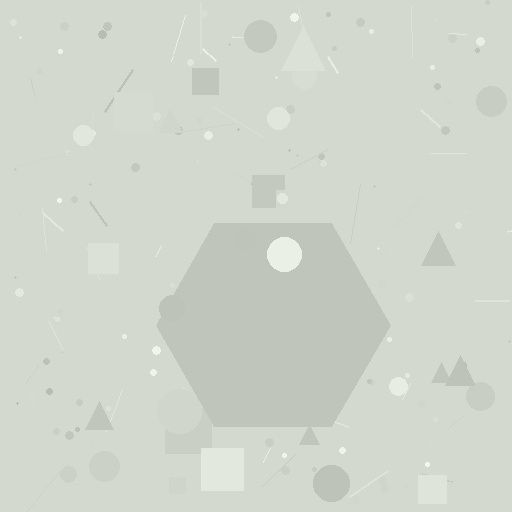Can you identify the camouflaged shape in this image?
The camouflaged shape is a hexagon.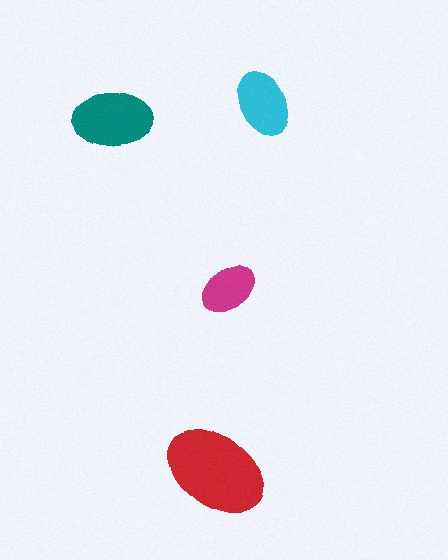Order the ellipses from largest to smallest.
the red one, the teal one, the cyan one, the magenta one.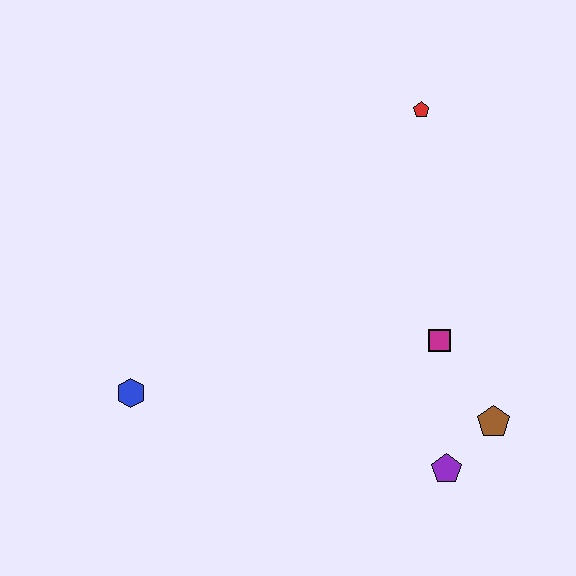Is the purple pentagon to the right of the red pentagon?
Yes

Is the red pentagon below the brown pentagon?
No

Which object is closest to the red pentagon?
The magenta square is closest to the red pentagon.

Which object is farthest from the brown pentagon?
The blue hexagon is farthest from the brown pentagon.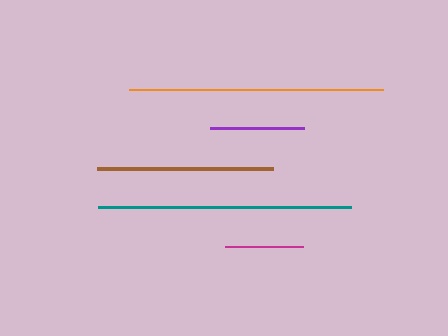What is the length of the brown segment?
The brown segment is approximately 177 pixels long.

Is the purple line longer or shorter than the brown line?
The brown line is longer than the purple line.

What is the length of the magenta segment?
The magenta segment is approximately 78 pixels long.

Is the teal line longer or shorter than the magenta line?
The teal line is longer than the magenta line.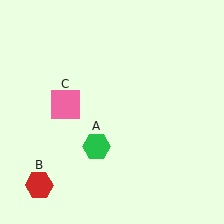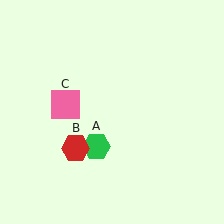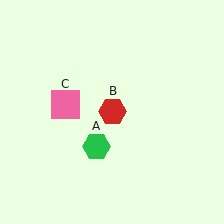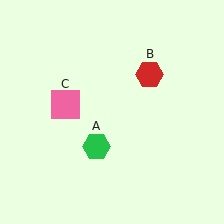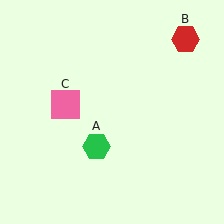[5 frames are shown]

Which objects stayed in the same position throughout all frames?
Green hexagon (object A) and pink square (object C) remained stationary.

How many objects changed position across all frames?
1 object changed position: red hexagon (object B).